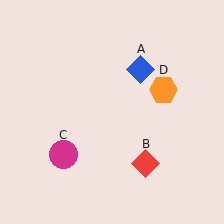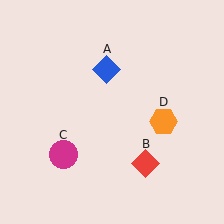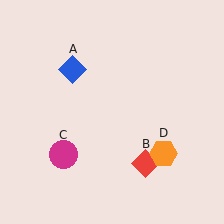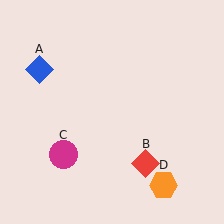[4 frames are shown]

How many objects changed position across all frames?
2 objects changed position: blue diamond (object A), orange hexagon (object D).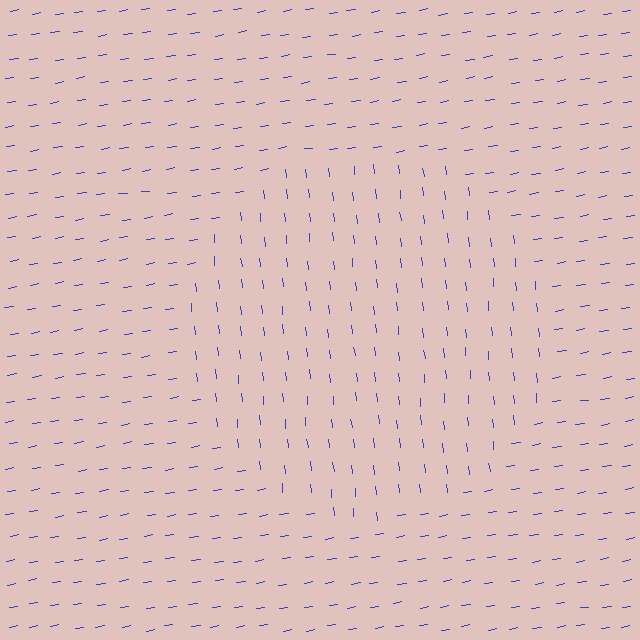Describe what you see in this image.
The image is filled with small blue line segments. A circle region in the image has lines oriented differently from the surrounding lines, creating a visible texture boundary.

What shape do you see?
I see a circle.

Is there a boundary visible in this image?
Yes, there is a texture boundary formed by a change in line orientation.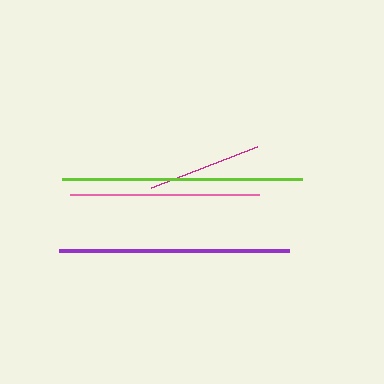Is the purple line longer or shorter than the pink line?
The purple line is longer than the pink line.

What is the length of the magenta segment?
The magenta segment is approximately 114 pixels long.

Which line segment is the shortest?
The magenta line is the shortest at approximately 114 pixels.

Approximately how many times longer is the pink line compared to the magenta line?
The pink line is approximately 1.7 times the length of the magenta line.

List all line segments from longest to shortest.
From longest to shortest: lime, purple, pink, magenta.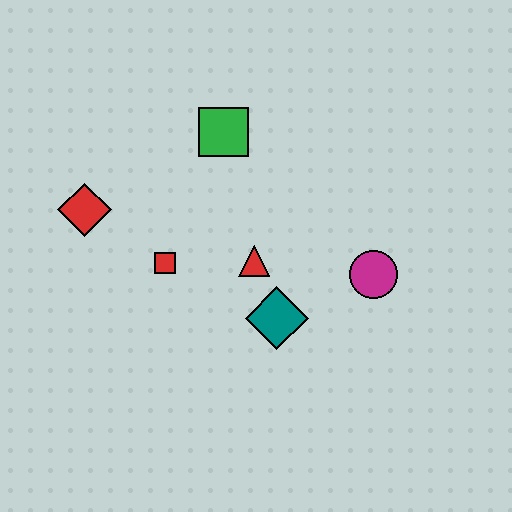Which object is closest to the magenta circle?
The teal diamond is closest to the magenta circle.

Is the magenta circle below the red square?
Yes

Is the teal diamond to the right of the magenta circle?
No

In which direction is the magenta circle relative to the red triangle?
The magenta circle is to the right of the red triangle.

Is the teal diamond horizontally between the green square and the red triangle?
No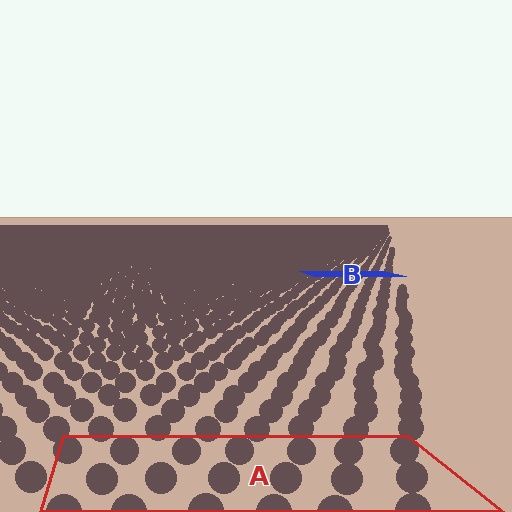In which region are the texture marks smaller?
The texture marks are smaller in region B, because it is farther away.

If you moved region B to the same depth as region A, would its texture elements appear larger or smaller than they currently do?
They would appear larger. At a closer depth, the same texture elements are projected at a bigger on-screen size.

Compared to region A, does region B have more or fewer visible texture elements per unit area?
Region B has more texture elements per unit area — they are packed more densely because it is farther away.